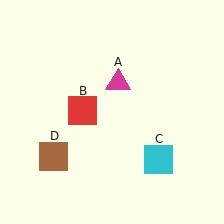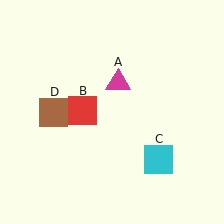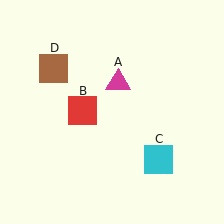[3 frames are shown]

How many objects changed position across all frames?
1 object changed position: brown square (object D).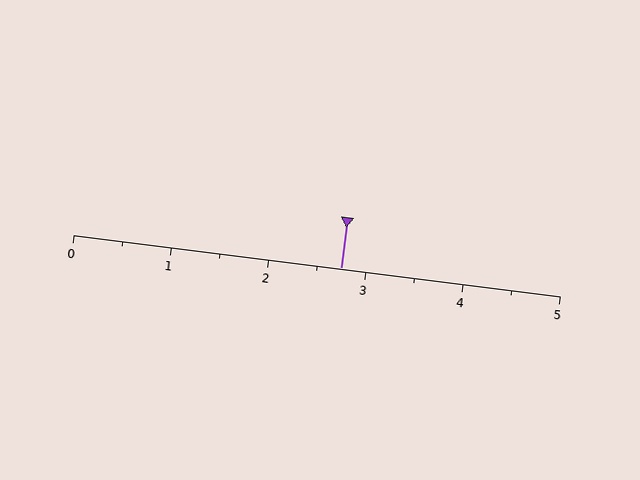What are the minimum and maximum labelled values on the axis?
The axis runs from 0 to 5.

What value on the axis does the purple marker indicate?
The marker indicates approximately 2.8.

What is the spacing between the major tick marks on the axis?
The major ticks are spaced 1 apart.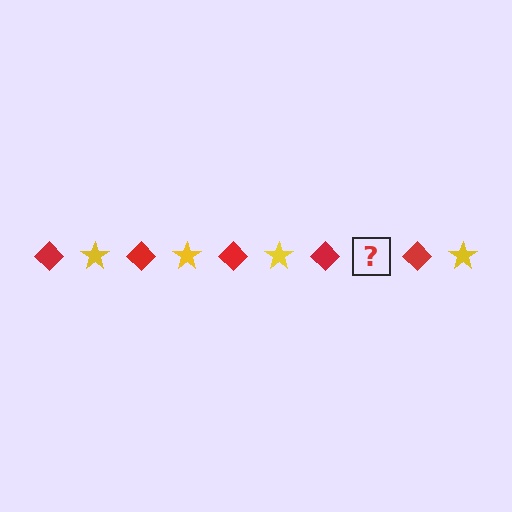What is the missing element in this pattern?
The missing element is a yellow star.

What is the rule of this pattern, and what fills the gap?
The rule is that the pattern alternates between red diamond and yellow star. The gap should be filled with a yellow star.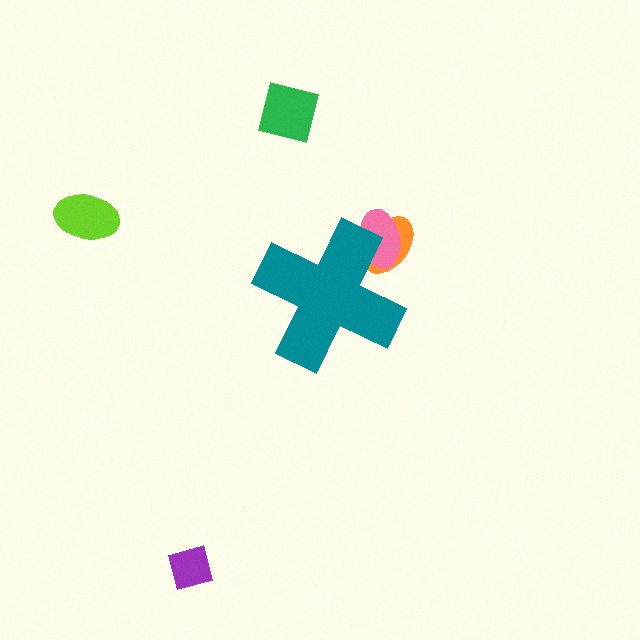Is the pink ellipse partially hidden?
Yes, the pink ellipse is partially hidden behind the teal cross.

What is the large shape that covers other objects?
A teal cross.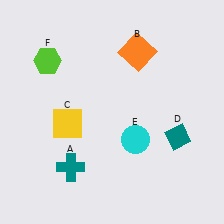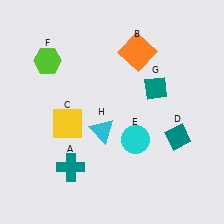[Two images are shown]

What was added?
A teal diamond (G), a cyan triangle (H) were added in Image 2.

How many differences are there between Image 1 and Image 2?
There are 2 differences between the two images.